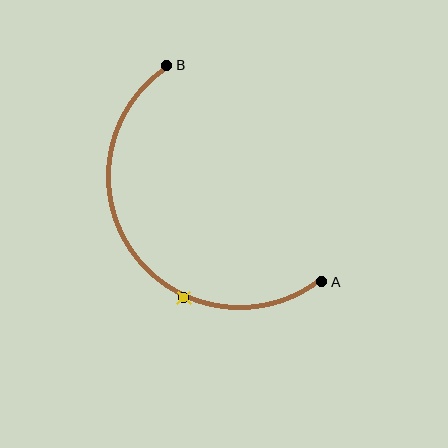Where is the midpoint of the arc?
The arc midpoint is the point on the curve farthest from the straight line joining A and B. It sits below and to the left of that line.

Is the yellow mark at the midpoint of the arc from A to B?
No. The yellow mark lies on the arc but is closer to endpoint A. The arc midpoint would be at the point on the curve equidistant along the arc from both A and B.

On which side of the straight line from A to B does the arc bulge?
The arc bulges below and to the left of the straight line connecting A and B.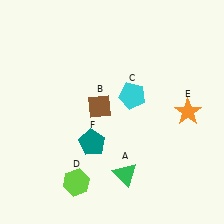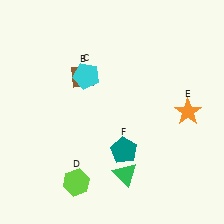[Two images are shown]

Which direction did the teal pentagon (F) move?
The teal pentagon (F) moved right.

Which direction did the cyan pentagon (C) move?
The cyan pentagon (C) moved left.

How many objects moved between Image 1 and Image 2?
3 objects moved between the two images.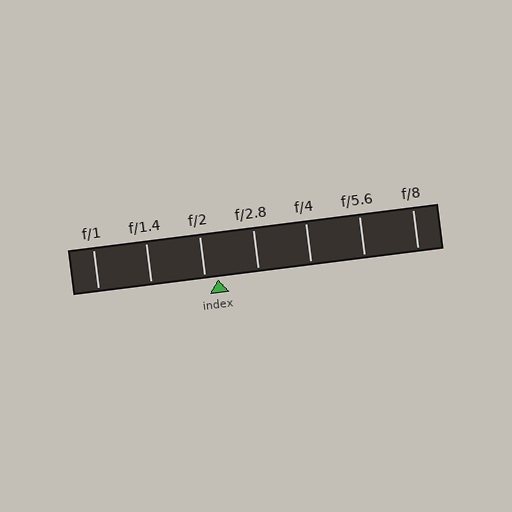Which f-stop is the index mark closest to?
The index mark is closest to f/2.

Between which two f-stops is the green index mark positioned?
The index mark is between f/2 and f/2.8.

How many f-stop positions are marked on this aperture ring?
There are 7 f-stop positions marked.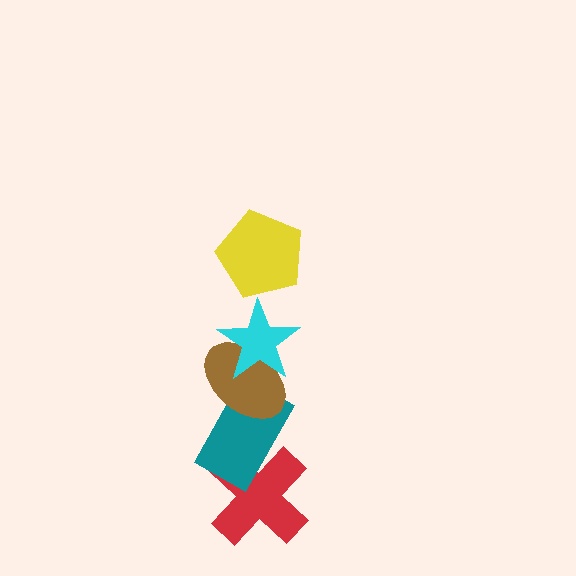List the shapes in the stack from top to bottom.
From top to bottom: the yellow pentagon, the cyan star, the brown ellipse, the teal rectangle, the red cross.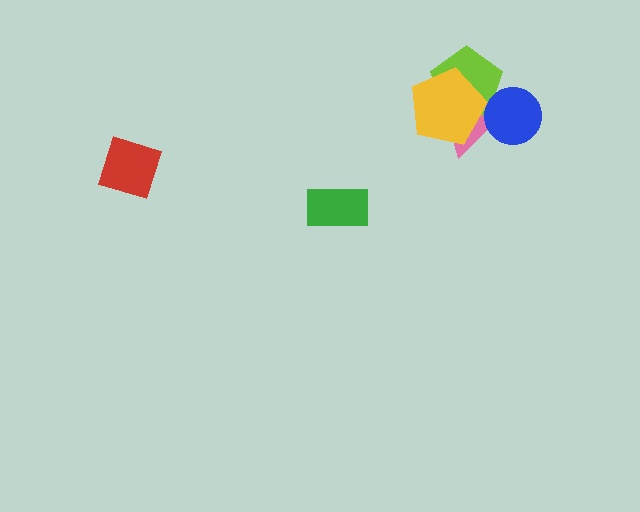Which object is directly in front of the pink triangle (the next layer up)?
The lime pentagon is directly in front of the pink triangle.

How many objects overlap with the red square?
0 objects overlap with the red square.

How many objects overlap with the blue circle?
2 objects overlap with the blue circle.